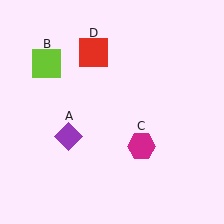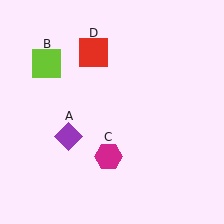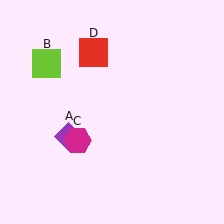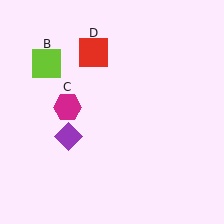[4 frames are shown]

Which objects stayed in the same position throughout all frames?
Purple diamond (object A) and lime square (object B) and red square (object D) remained stationary.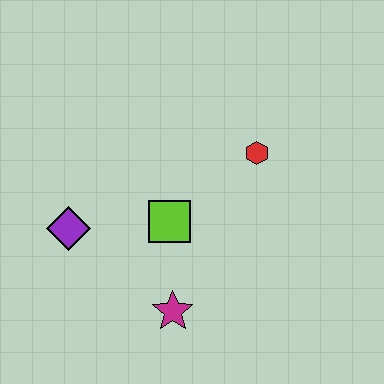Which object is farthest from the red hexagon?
The purple diamond is farthest from the red hexagon.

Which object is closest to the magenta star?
The lime square is closest to the magenta star.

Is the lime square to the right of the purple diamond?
Yes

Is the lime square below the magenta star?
No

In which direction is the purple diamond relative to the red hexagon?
The purple diamond is to the left of the red hexagon.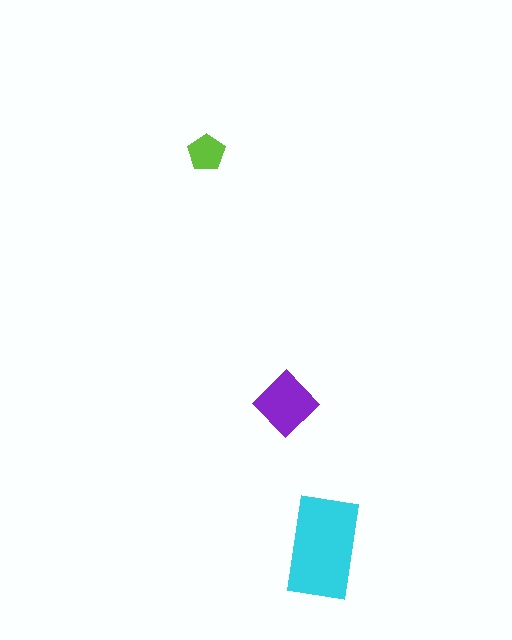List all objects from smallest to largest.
The lime pentagon, the purple diamond, the cyan rectangle.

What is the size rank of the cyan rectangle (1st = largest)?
1st.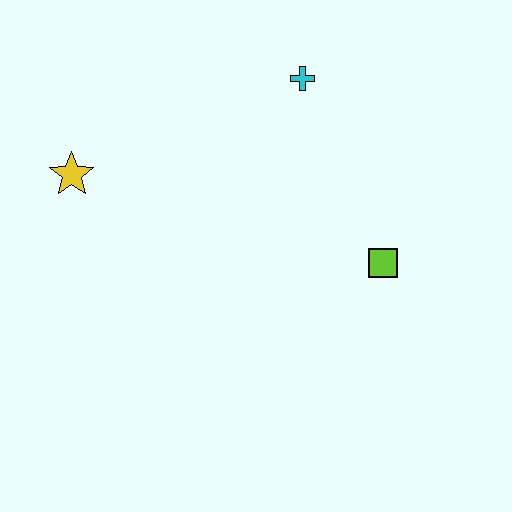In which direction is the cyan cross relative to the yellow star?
The cyan cross is to the right of the yellow star.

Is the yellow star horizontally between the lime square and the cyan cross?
No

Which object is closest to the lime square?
The cyan cross is closest to the lime square.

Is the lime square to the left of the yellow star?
No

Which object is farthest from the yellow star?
The lime square is farthest from the yellow star.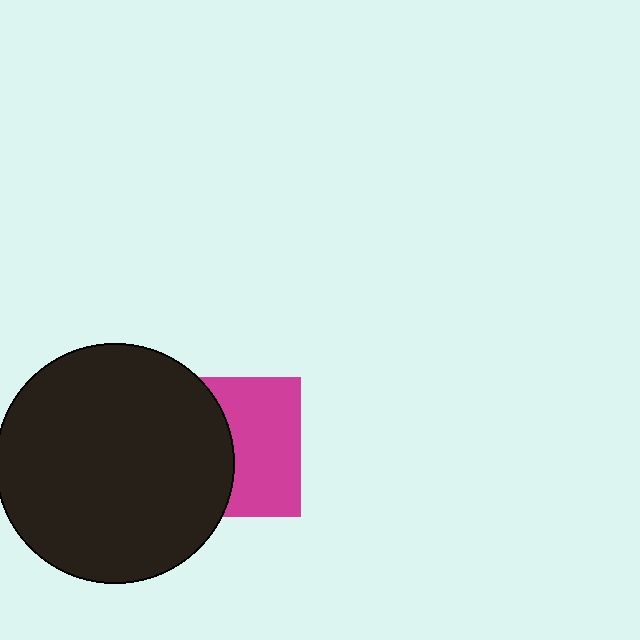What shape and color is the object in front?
The object in front is a black circle.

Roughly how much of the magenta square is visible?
About half of it is visible (roughly 54%).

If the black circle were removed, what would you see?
You would see the complete magenta square.